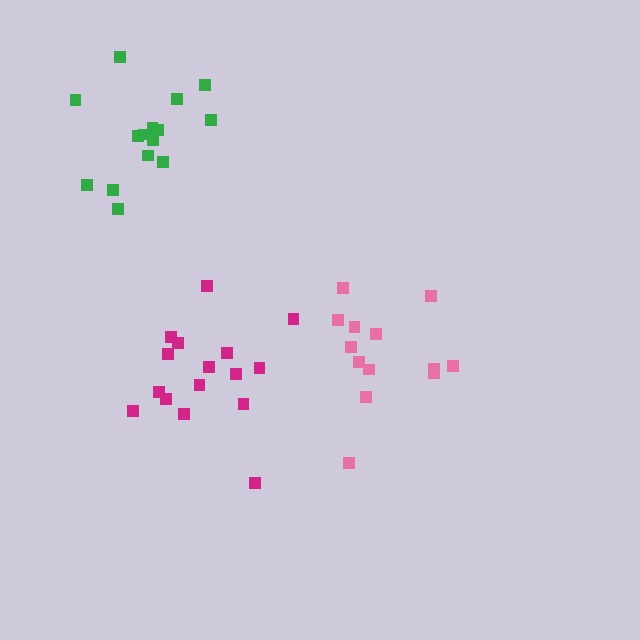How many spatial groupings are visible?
There are 3 spatial groupings.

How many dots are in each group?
Group 1: 16 dots, Group 2: 13 dots, Group 3: 15 dots (44 total).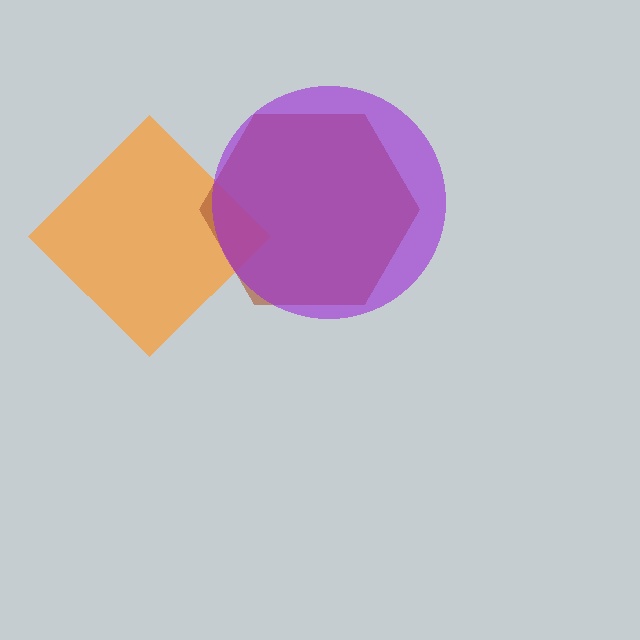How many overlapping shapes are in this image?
There are 3 overlapping shapes in the image.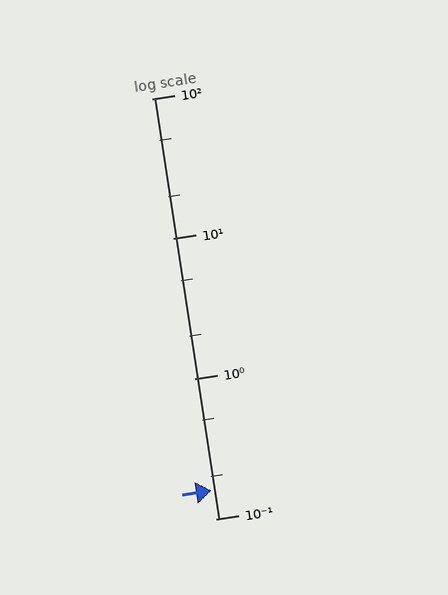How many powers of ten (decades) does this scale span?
The scale spans 3 decades, from 0.1 to 100.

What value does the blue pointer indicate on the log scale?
The pointer indicates approximately 0.16.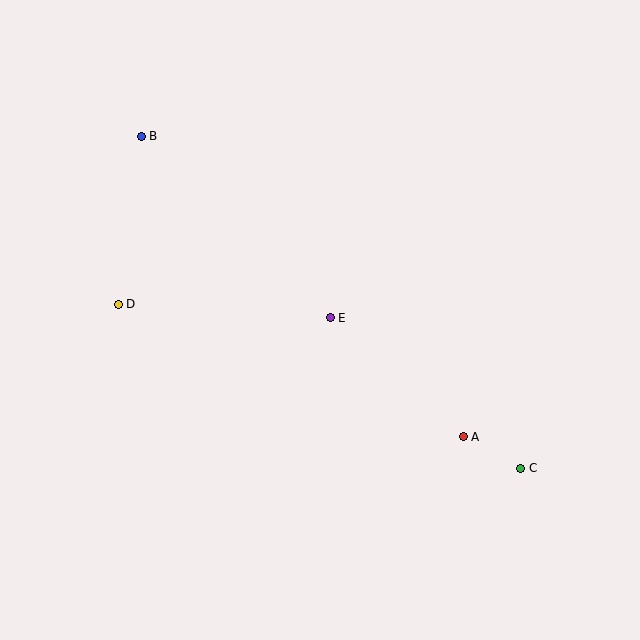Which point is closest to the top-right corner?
Point E is closest to the top-right corner.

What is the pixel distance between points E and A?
The distance between E and A is 178 pixels.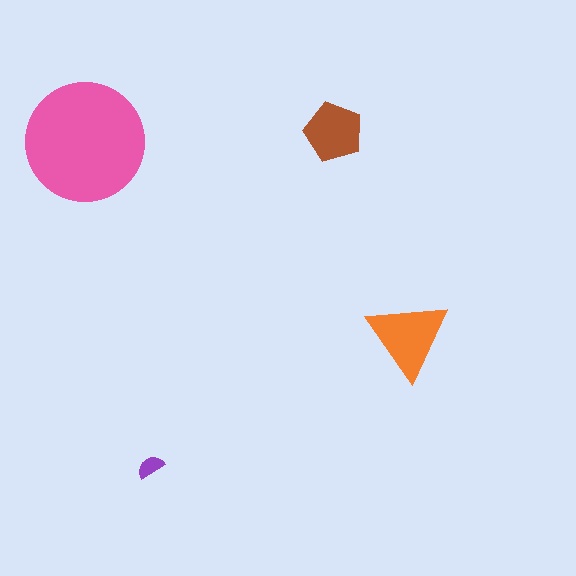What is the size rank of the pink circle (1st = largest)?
1st.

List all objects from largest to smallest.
The pink circle, the orange triangle, the brown pentagon, the purple semicircle.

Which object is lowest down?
The purple semicircle is bottommost.